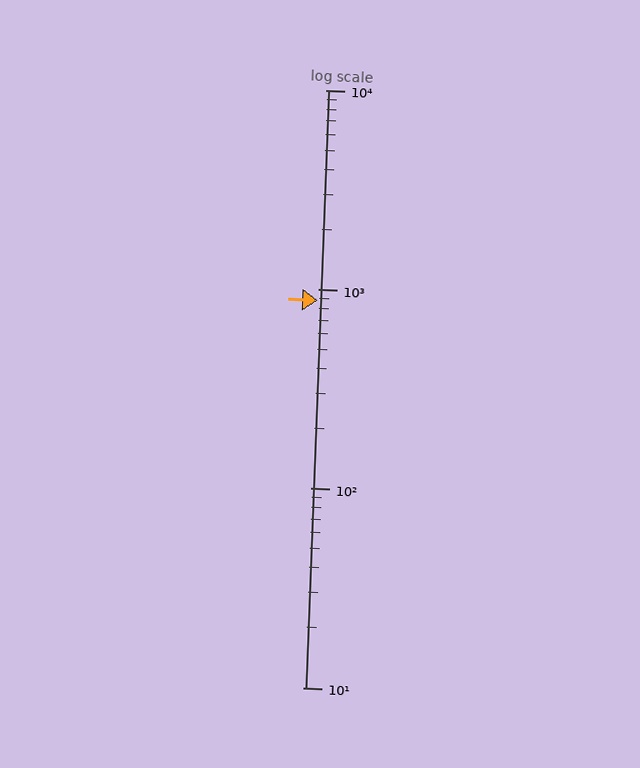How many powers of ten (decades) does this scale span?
The scale spans 3 decades, from 10 to 10000.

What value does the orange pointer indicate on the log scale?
The pointer indicates approximately 880.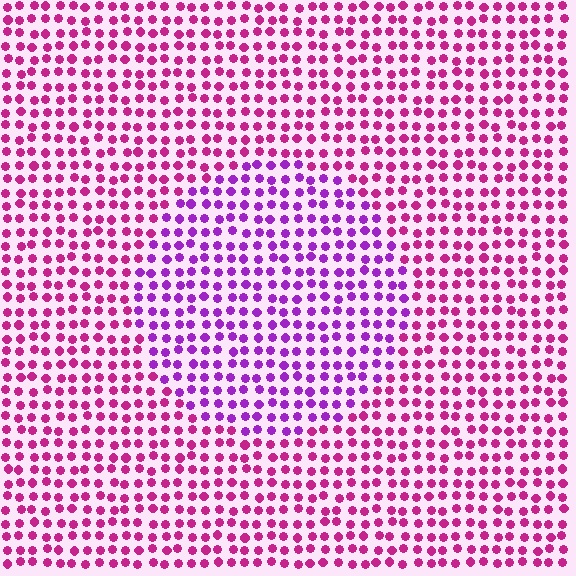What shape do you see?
I see a circle.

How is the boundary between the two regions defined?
The boundary is defined purely by a slight shift in hue (about 35 degrees). Spacing, size, and orientation are identical on both sides.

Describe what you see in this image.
The image is filled with small magenta elements in a uniform arrangement. A circle-shaped region is visible where the elements are tinted to a slightly different hue, forming a subtle color boundary.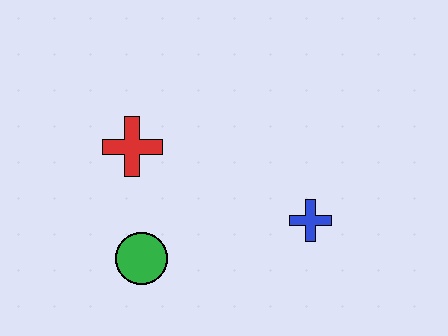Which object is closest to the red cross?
The green circle is closest to the red cross.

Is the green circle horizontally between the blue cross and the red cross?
Yes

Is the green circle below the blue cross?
Yes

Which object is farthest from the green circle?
The blue cross is farthest from the green circle.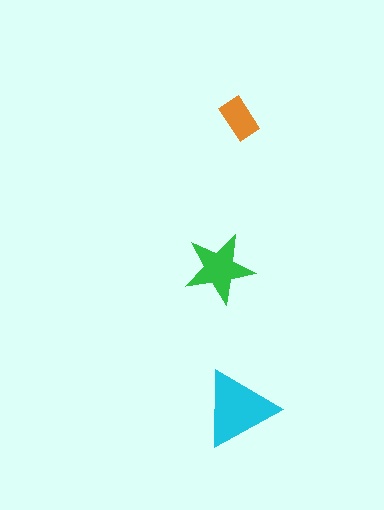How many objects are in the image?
There are 3 objects in the image.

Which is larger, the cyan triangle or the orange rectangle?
The cyan triangle.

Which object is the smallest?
The orange rectangle.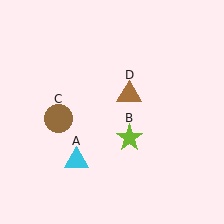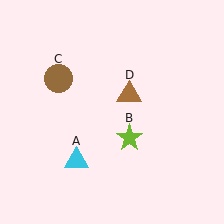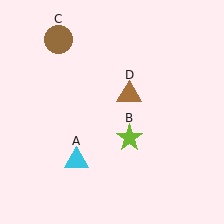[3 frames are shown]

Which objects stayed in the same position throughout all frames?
Cyan triangle (object A) and lime star (object B) and brown triangle (object D) remained stationary.